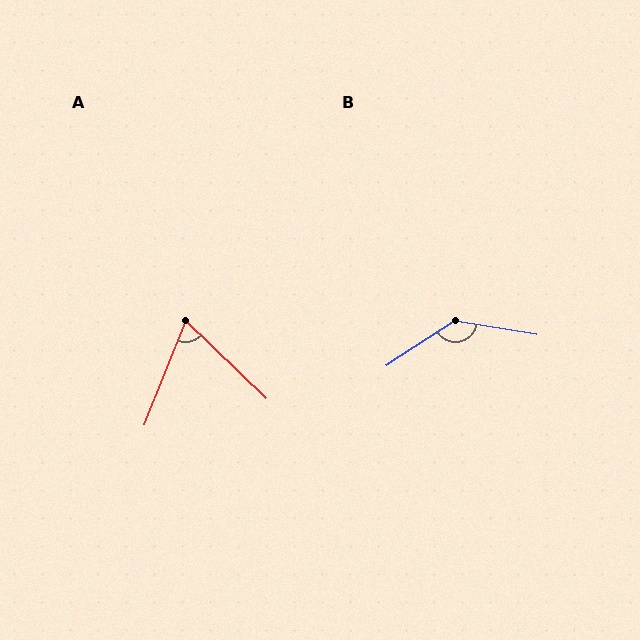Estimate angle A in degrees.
Approximately 67 degrees.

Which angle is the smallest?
A, at approximately 67 degrees.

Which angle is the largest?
B, at approximately 137 degrees.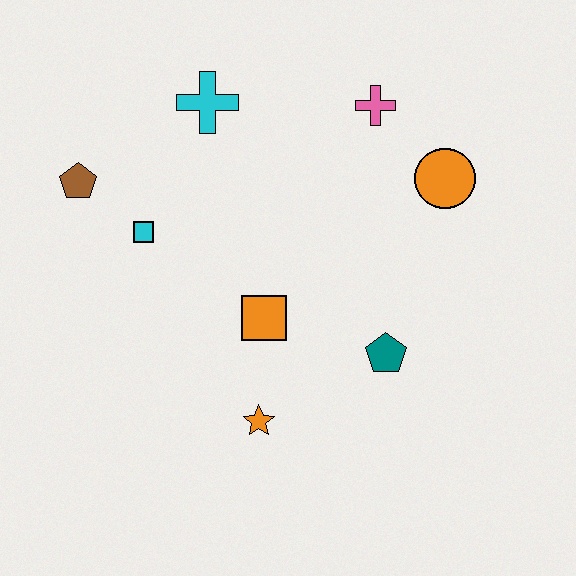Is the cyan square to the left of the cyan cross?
Yes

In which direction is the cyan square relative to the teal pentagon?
The cyan square is to the left of the teal pentagon.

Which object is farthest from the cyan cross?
The orange star is farthest from the cyan cross.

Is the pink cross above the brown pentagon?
Yes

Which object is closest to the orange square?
The orange star is closest to the orange square.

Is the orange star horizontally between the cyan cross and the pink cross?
Yes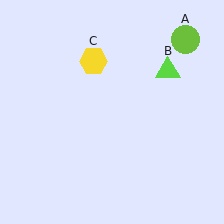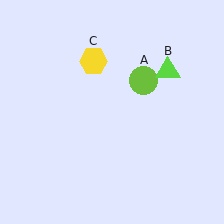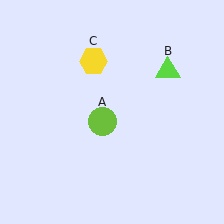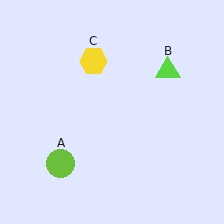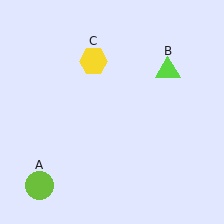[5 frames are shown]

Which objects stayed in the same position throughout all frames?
Lime triangle (object B) and yellow hexagon (object C) remained stationary.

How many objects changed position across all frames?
1 object changed position: lime circle (object A).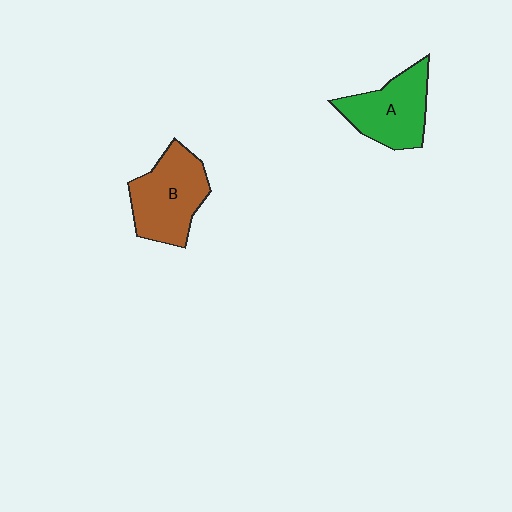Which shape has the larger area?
Shape B (brown).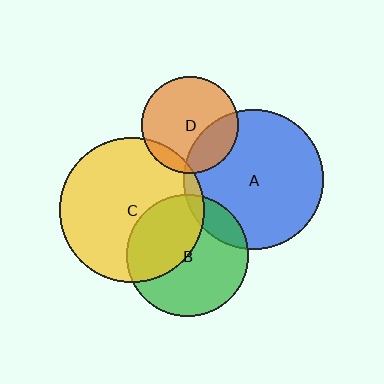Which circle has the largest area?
Circle C (yellow).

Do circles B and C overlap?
Yes.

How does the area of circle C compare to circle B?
Approximately 1.4 times.